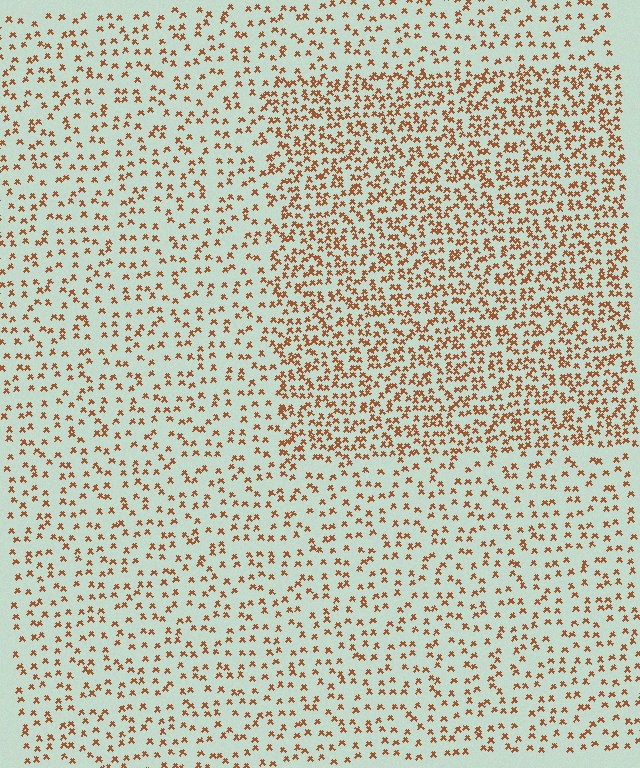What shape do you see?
I see a rectangle.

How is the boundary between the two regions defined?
The boundary is defined by a change in element density (approximately 2.0x ratio). All elements are the same color, size, and shape.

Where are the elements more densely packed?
The elements are more densely packed inside the rectangle boundary.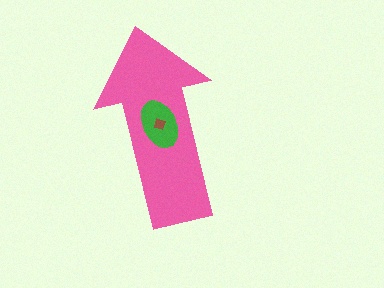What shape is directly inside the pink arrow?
The green ellipse.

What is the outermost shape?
The pink arrow.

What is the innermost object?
The brown diamond.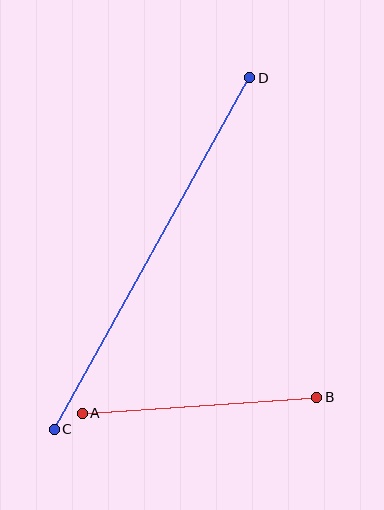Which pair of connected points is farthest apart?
Points C and D are farthest apart.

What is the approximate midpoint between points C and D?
The midpoint is at approximately (152, 253) pixels.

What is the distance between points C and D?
The distance is approximately 402 pixels.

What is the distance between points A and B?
The distance is approximately 235 pixels.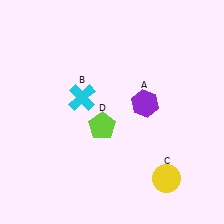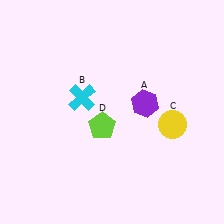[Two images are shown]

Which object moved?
The yellow circle (C) moved up.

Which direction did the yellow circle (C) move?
The yellow circle (C) moved up.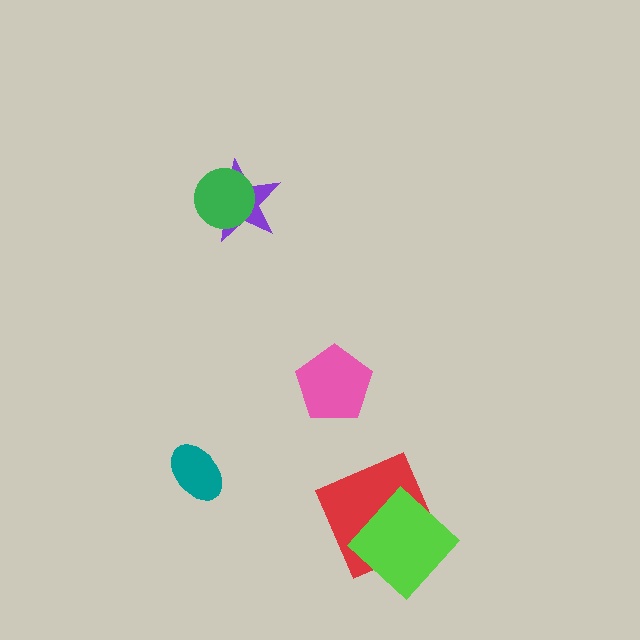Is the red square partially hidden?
Yes, it is partially covered by another shape.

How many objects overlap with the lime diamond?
1 object overlaps with the lime diamond.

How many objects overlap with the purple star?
1 object overlaps with the purple star.